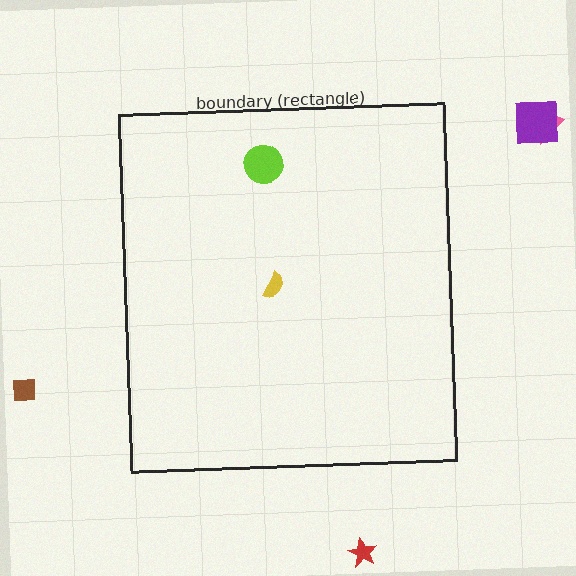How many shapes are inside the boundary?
2 inside, 4 outside.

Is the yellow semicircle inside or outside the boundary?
Inside.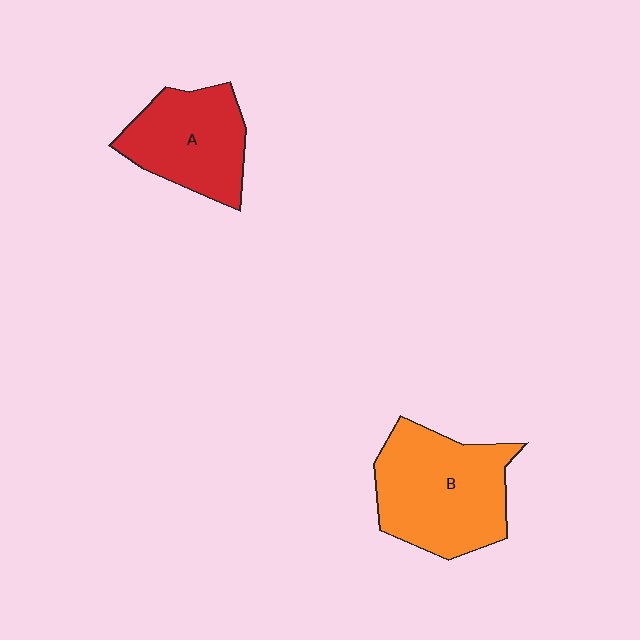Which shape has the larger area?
Shape B (orange).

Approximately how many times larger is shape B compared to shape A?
Approximately 1.3 times.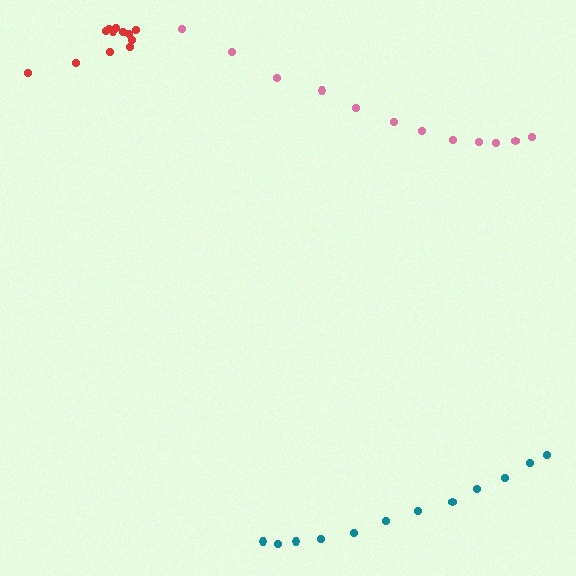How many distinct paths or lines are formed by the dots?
There are 3 distinct paths.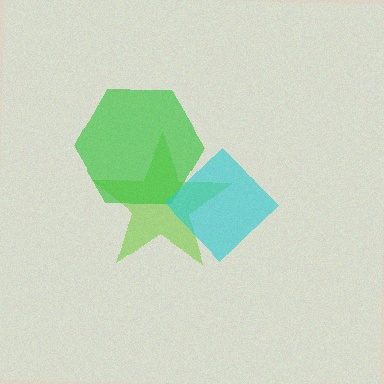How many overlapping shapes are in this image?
There are 3 overlapping shapes in the image.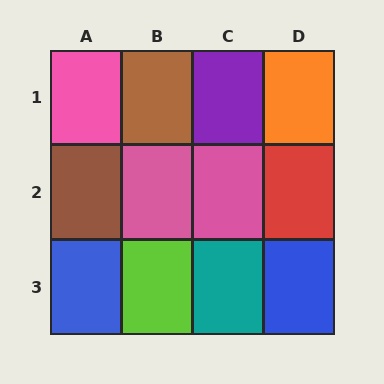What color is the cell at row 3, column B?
Lime.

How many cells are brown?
2 cells are brown.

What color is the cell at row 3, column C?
Teal.